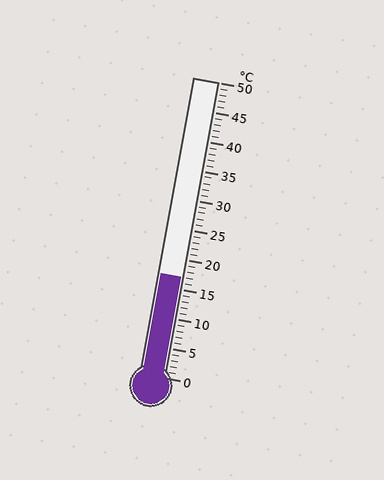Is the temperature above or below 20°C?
The temperature is below 20°C.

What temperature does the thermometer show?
The thermometer shows approximately 17°C.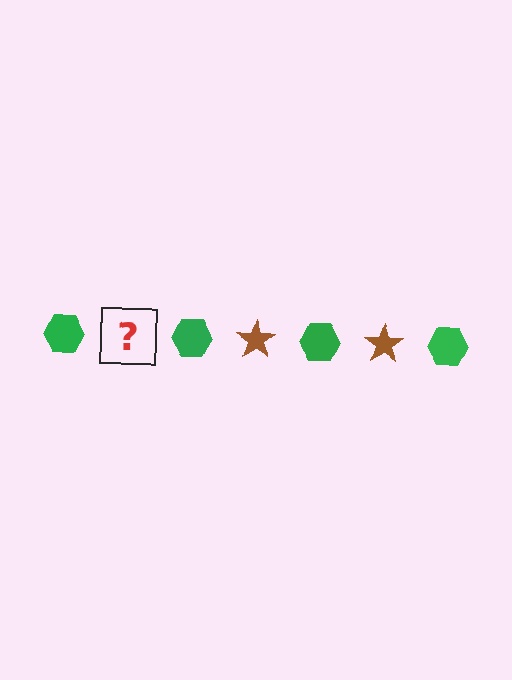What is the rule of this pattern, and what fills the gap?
The rule is that the pattern alternates between green hexagon and brown star. The gap should be filled with a brown star.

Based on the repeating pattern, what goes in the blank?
The blank should be a brown star.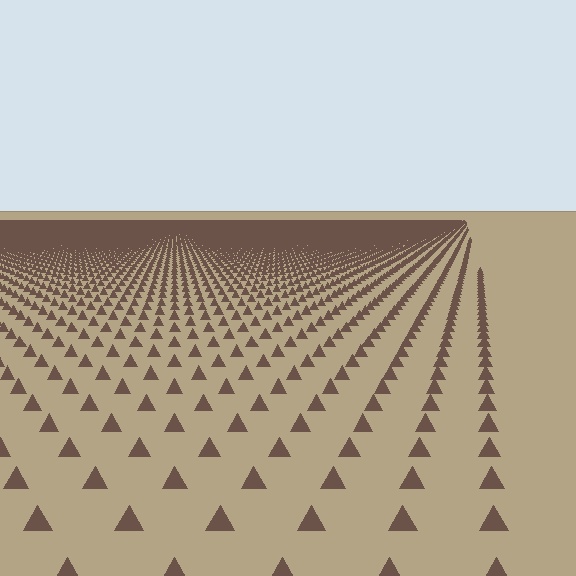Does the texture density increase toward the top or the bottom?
Density increases toward the top.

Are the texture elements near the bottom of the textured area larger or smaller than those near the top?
Larger. Near the bottom, elements are closer to the viewer and appear at a bigger on-screen size.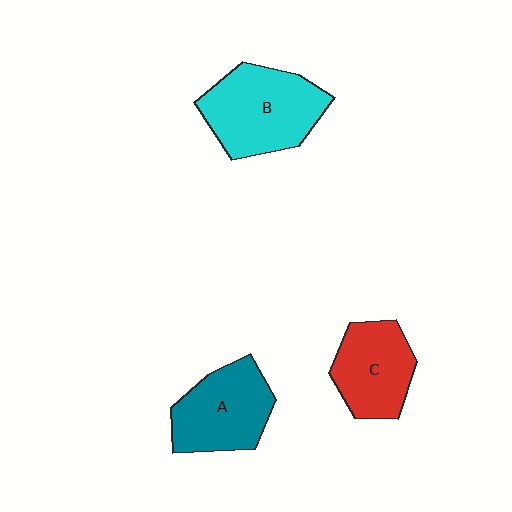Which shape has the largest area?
Shape B (cyan).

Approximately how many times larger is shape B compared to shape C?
Approximately 1.3 times.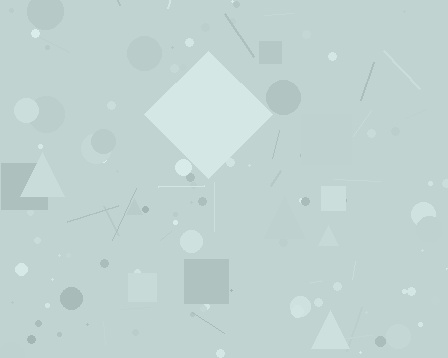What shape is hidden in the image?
A diamond is hidden in the image.